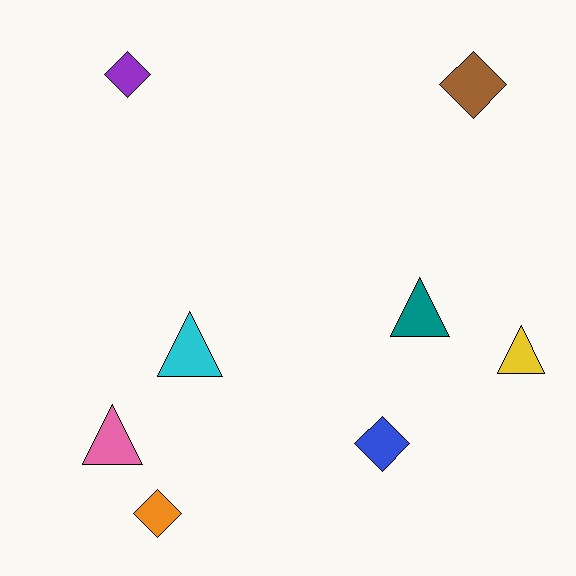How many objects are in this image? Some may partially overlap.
There are 8 objects.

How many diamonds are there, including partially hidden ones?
There are 4 diamonds.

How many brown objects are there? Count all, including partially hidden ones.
There is 1 brown object.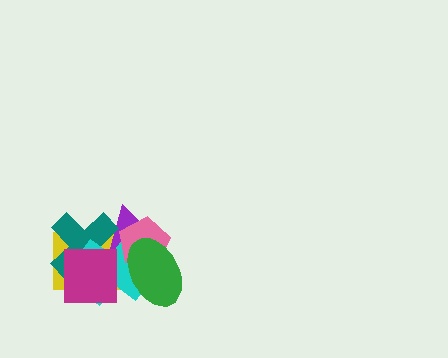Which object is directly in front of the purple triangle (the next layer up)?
The teal cross is directly in front of the purple triangle.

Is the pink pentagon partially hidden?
Yes, it is partially covered by another shape.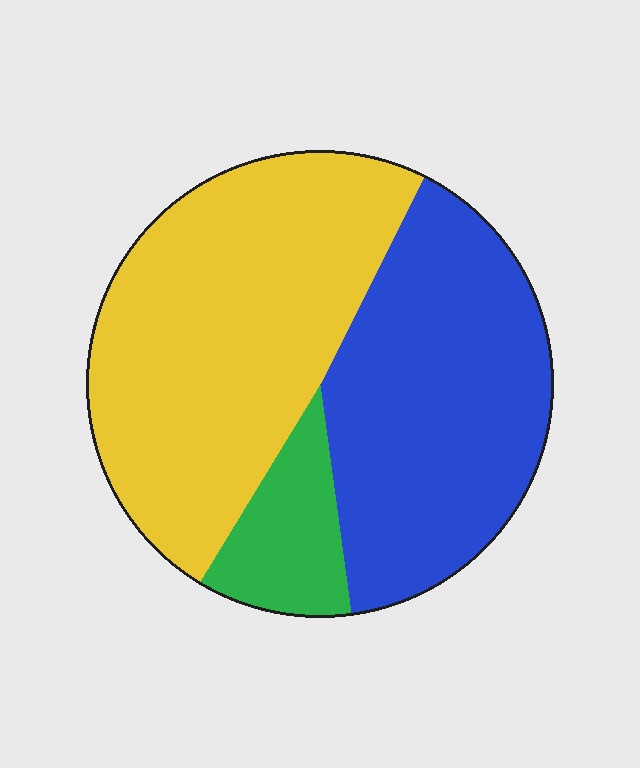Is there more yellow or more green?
Yellow.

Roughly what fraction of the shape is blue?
Blue covers around 40% of the shape.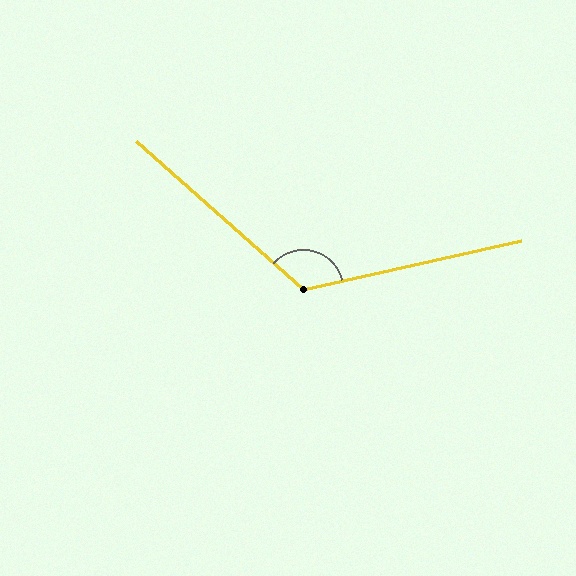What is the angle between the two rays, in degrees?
Approximately 126 degrees.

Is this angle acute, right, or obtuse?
It is obtuse.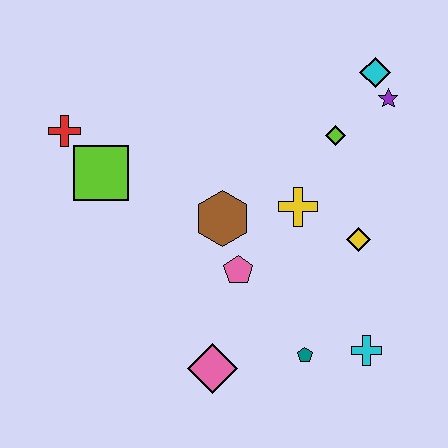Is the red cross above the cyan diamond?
No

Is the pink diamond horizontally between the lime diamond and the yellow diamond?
No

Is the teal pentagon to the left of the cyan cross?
Yes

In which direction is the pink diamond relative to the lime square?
The pink diamond is below the lime square.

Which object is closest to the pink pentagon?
The brown hexagon is closest to the pink pentagon.